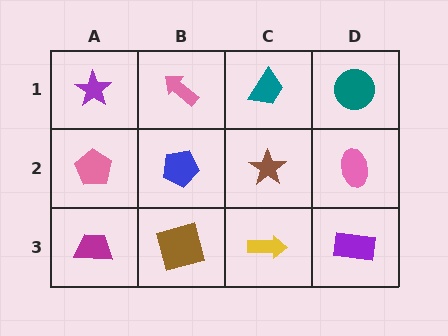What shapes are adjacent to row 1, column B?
A blue pentagon (row 2, column B), a purple star (row 1, column A), a teal trapezoid (row 1, column C).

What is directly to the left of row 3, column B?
A magenta trapezoid.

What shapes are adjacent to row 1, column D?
A pink ellipse (row 2, column D), a teal trapezoid (row 1, column C).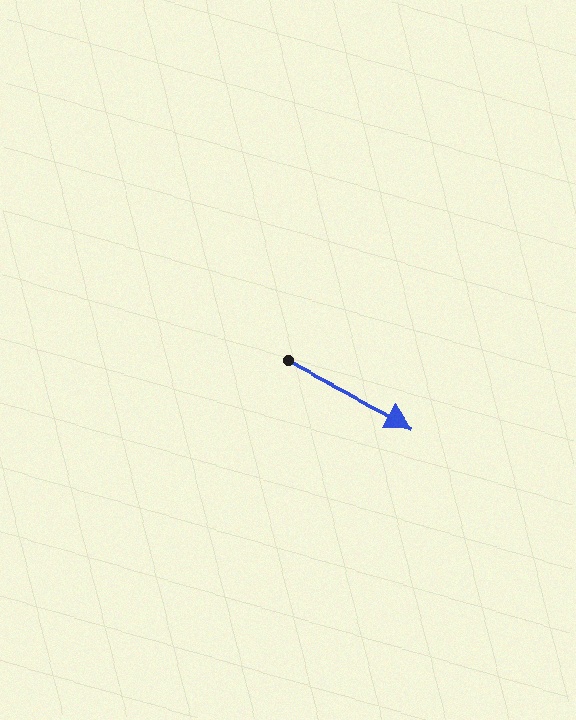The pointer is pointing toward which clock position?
Roughly 4 o'clock.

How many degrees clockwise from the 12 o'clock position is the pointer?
Approximately 118 degrees.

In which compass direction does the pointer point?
Southeast.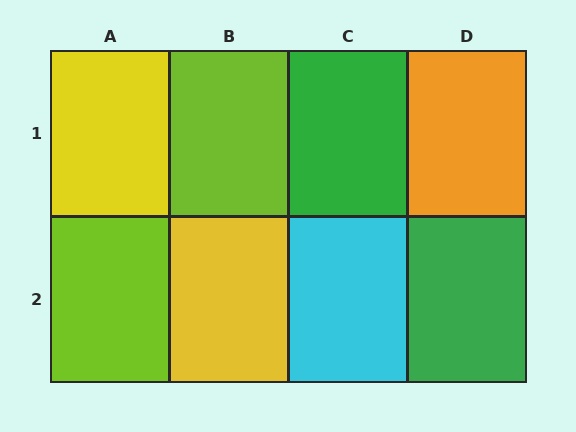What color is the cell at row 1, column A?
Yellow.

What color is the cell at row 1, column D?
Orange.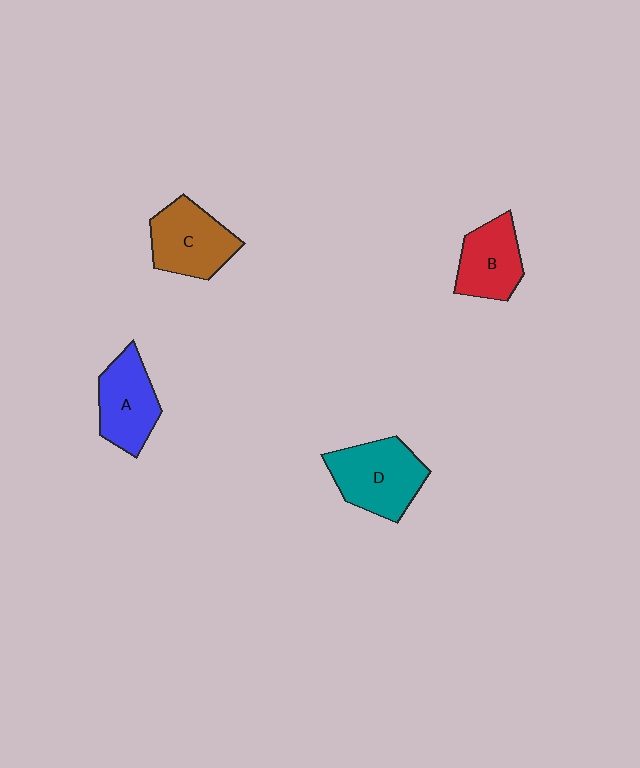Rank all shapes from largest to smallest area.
From largest to smallest: D (teal), C (brown), A (blue), B (red).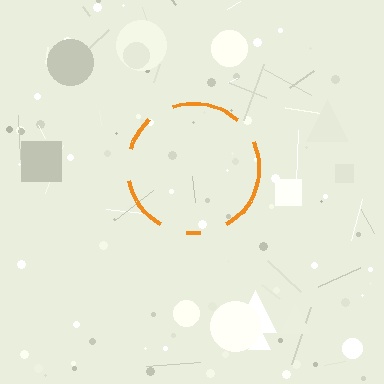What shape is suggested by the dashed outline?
The dashed outline suggests a circle.